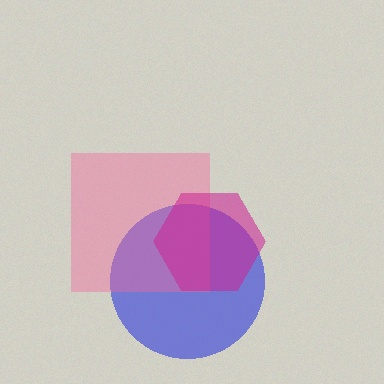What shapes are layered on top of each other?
The layered shapes are: a blue circle, a pink square, a magenta hexagon.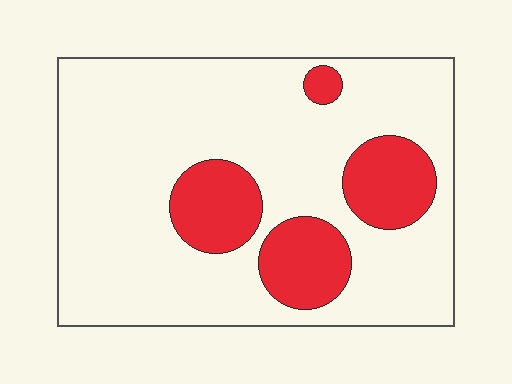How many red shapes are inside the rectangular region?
4.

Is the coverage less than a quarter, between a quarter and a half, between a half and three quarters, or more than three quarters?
Less than a quarter.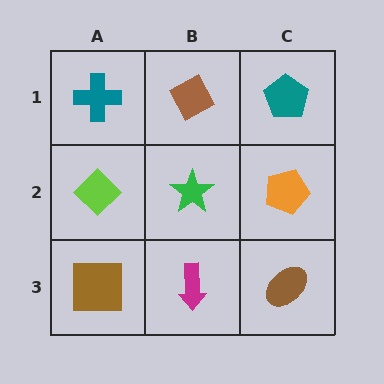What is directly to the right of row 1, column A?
A brown diamond.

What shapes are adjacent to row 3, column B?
A green star (row 2, column B), a brown square (row 3, column A), a brown ellipse (row 3, column C).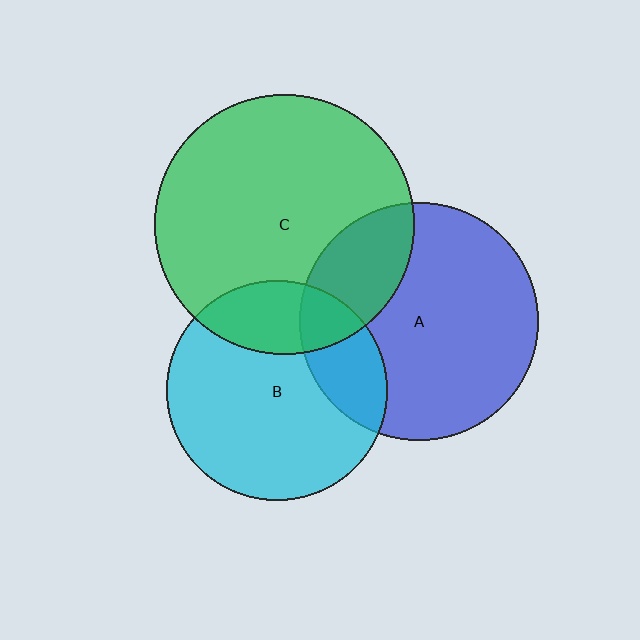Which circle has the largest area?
Circle C (green).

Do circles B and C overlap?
Yes.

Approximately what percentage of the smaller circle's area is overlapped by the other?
Approximately 25%.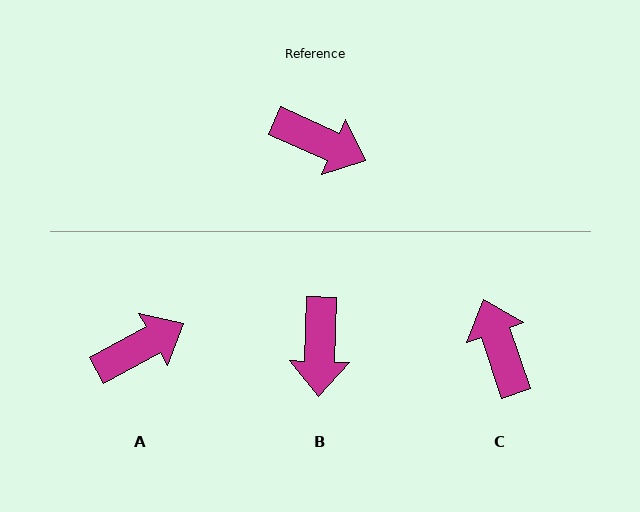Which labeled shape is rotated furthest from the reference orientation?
C, about 133 degrees away.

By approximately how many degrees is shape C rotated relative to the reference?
Approximately 133 degrees counter-clockwise.